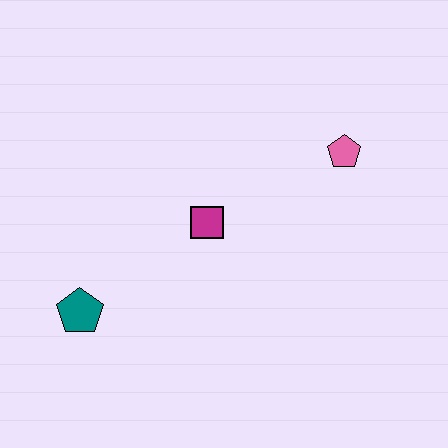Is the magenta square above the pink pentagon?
No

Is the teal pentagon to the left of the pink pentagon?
Yes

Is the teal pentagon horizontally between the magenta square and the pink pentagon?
No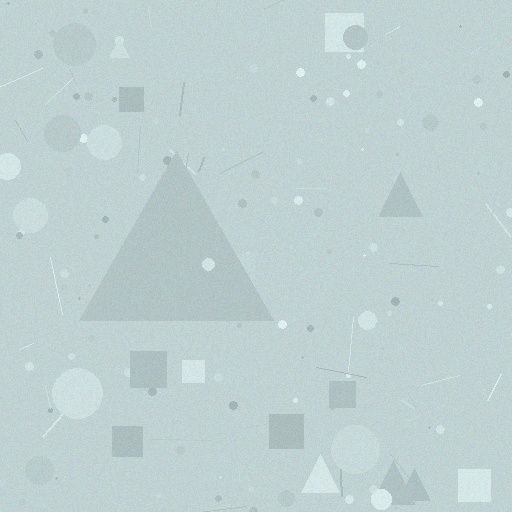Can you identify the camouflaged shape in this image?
The camouflaged shape is a triangle.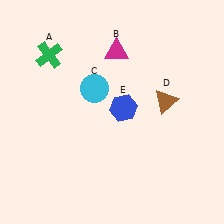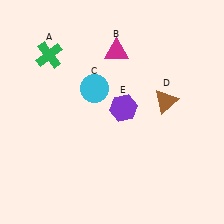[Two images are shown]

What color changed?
The hexagon (E) changed from blue in Image 1 to purple in Image 2.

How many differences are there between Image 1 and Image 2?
There is 1 difference between the two images.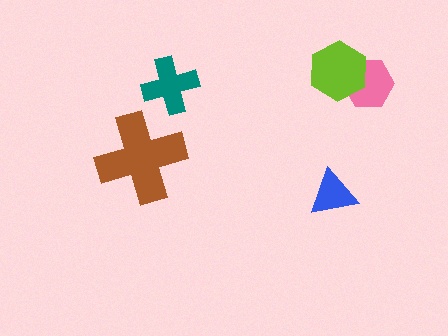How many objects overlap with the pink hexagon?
1 object overlaps with the pink hexagon.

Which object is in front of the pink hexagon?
The lime hexagon is in front of the pink hexagon.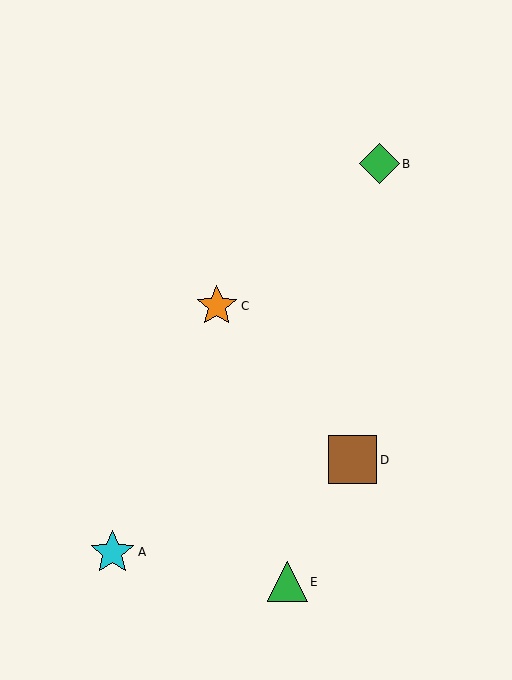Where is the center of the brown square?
The center of the brown square is at (353, 460).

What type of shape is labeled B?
Shape B is a green diamond.